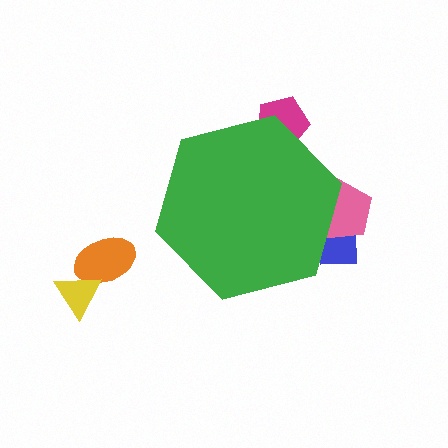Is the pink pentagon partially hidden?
Yes, the pink pentagon is partially hidden behind the green hexagon.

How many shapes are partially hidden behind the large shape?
3 shapes are partially hidden.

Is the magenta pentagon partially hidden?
Yes, the magenta pentagon is partially hidden behind the green hexagon.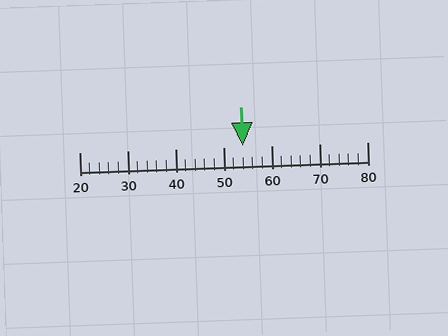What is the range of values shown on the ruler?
The ruler shows values from 20 to 80.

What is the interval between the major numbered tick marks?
The major tick marks are spaced 10 units apart.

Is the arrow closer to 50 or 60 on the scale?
The arrow is closer to 50.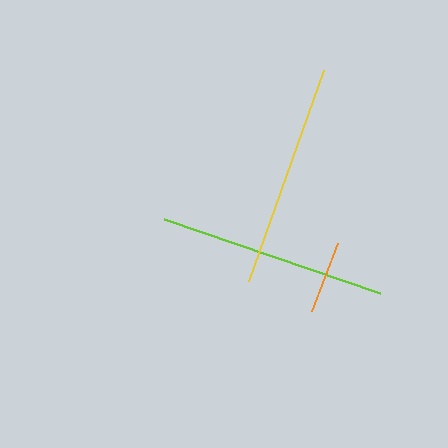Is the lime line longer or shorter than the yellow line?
The lime line is longer than the yellow line.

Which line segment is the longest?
The lime line is the longest at approximately 228 pixels.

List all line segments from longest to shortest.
From longest to shortest: lime, yellow, orange.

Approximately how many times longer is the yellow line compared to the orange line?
The yellow line is approximately 3.1 times the length of the orange line.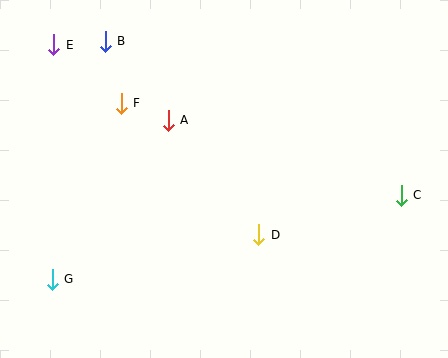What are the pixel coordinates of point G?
Point G is at (52, 279).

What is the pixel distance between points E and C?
The distance between E and C is 378 pixels.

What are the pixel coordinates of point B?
Point B is at (105, 41).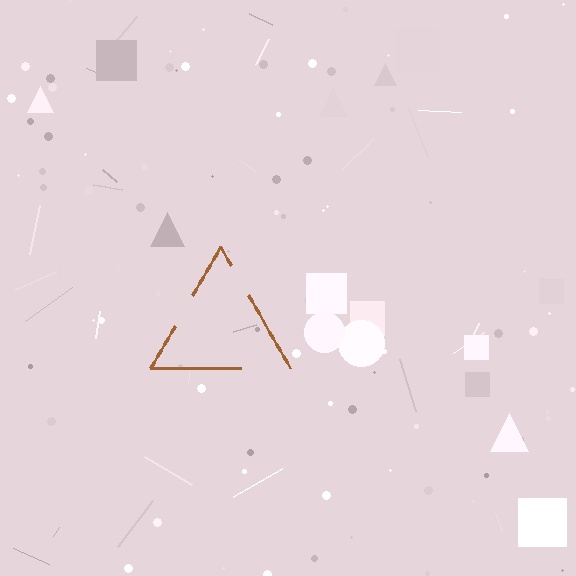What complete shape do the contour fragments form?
The contour fragments form a triangle.